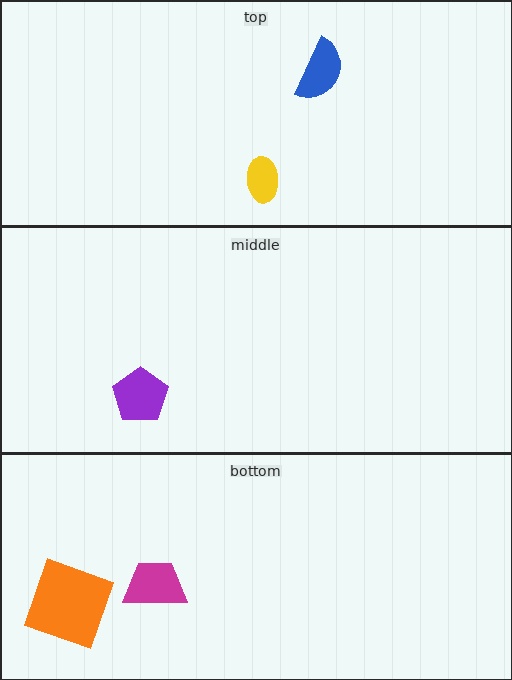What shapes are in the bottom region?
The orange square, the magenta trapezoid.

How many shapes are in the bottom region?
2.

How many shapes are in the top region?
2.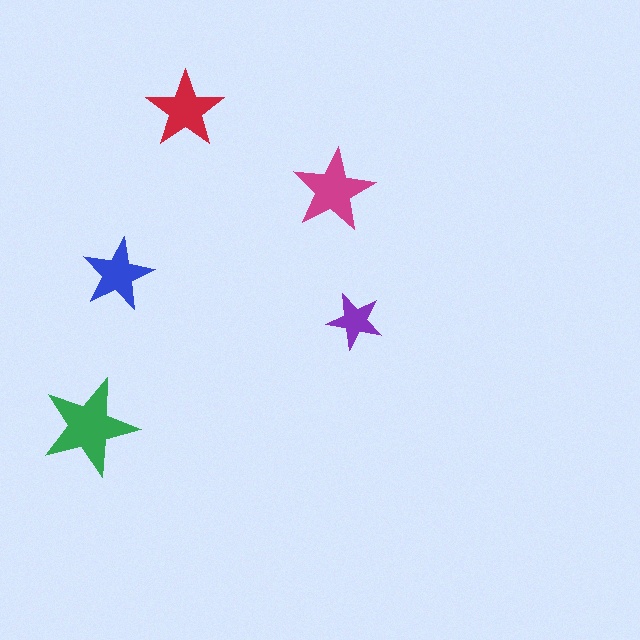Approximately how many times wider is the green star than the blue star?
About 1.5 times wider.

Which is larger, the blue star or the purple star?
The blue one.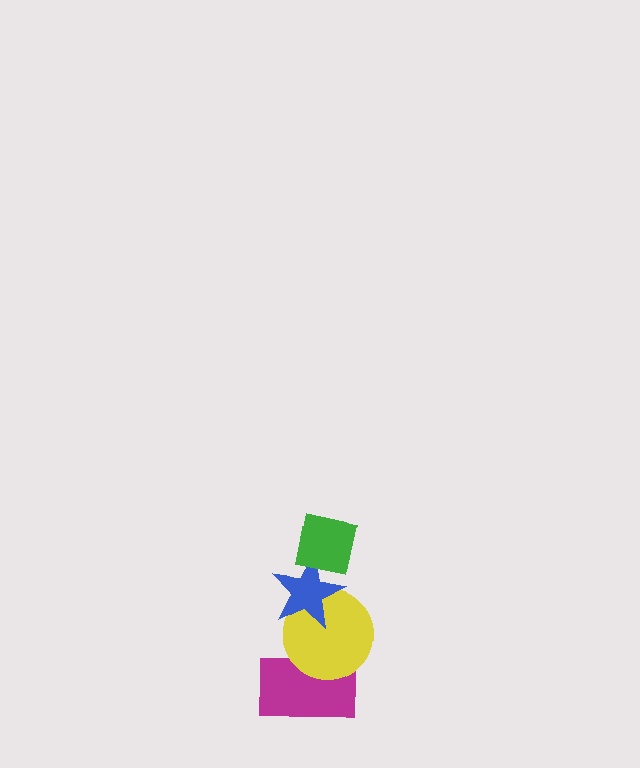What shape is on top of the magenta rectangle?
The yellow circle is on top of the magenta rectangle.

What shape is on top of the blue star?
The green square is on top of the blue star.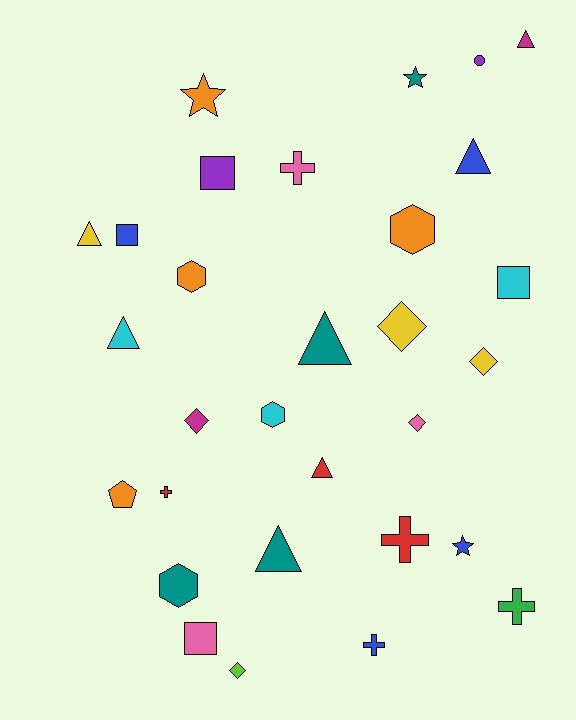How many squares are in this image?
There are 4 squares.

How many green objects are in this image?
There is 1 green object.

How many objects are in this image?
There are 30 objects.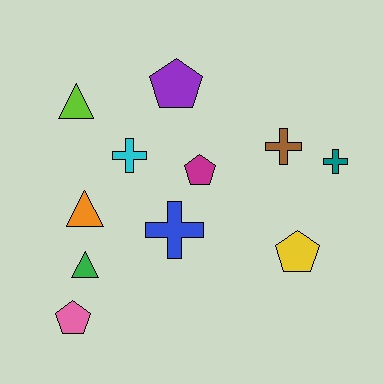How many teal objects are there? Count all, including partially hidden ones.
There is 1 teal object.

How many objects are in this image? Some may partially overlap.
There are 11 objects.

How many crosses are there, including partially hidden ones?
There are 4 crosses.